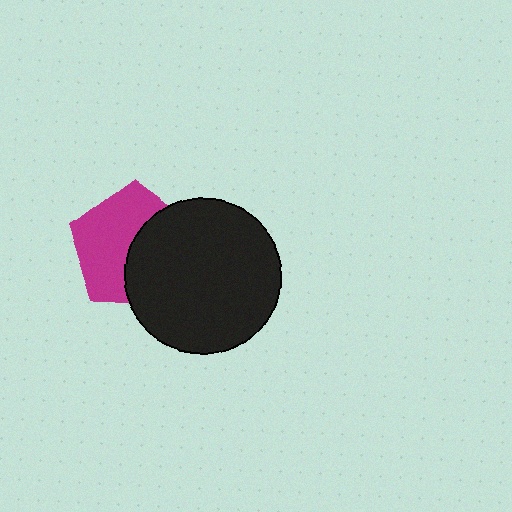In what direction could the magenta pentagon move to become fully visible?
The magenta pentagon could move left. That would shift it out from behind the black circle entirely.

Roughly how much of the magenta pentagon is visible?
About half of it is visible (roughly 55%).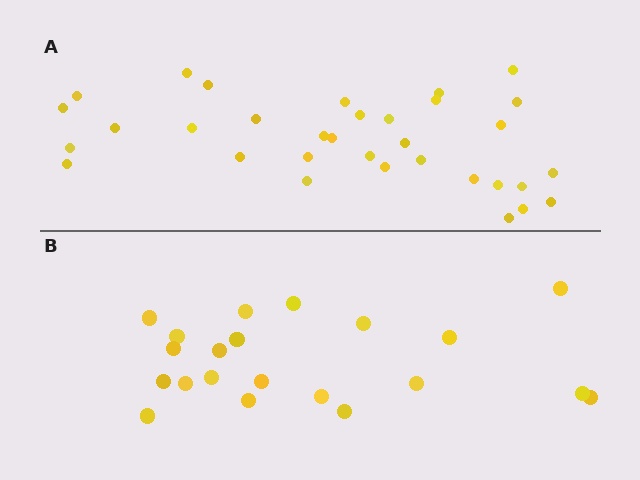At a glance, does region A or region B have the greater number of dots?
Region A (the top region) has more dots.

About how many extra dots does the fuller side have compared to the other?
Region A has roughly 12 or so more dots than region B.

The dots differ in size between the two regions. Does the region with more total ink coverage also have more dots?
No. Region B has more total ink coverage because its dots are larger, but region A actually contains more individual dots. Total area can be misleading — the number of items is what matters here.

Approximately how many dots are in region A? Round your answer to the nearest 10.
About 30 dots. (The exact count is 33, which rounds to 30.)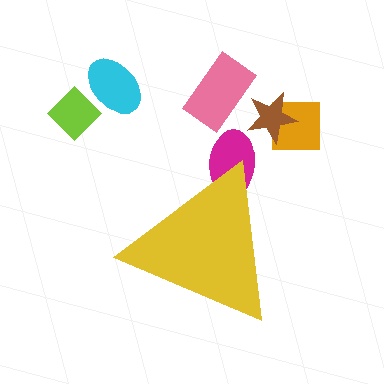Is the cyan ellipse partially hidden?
No, the cyan ellipse is fully visible.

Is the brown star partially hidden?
No, the brown star is fully visible.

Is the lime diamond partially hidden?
No, the lime diamond is fully visible.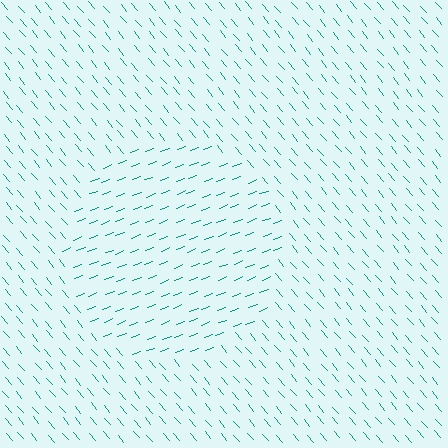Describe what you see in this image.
The image is filled with small teal line segments. A circle region in the image has lines oriented differently from the surrounding lines, creating a visible texture boundary.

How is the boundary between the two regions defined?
The boundary is defined purely by a change in line orientation (approximately 71 degrees difference). All lines are the same color and thickness.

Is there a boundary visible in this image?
Yes, there is a texture boundary formed by a change in line orientation.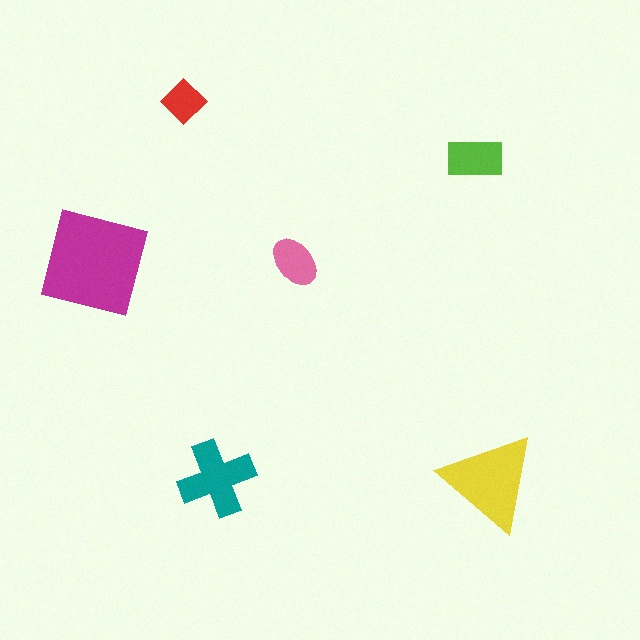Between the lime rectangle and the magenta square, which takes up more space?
The magenta square.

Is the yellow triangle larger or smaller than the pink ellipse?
Larger.